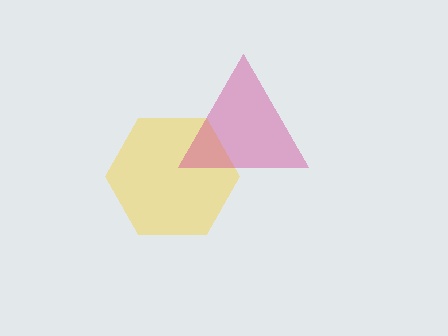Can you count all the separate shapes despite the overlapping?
Yes, there are 2 separate shapes.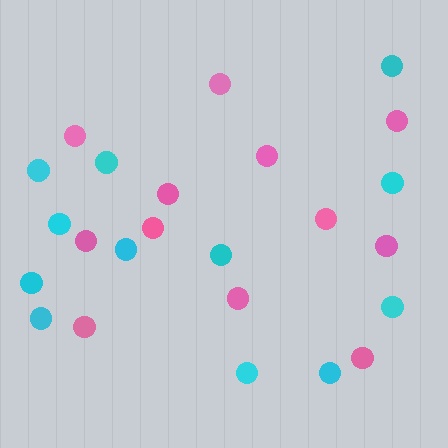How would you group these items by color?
There are 2 groups: one group of pink circles (12) and one group of cyan circles (12).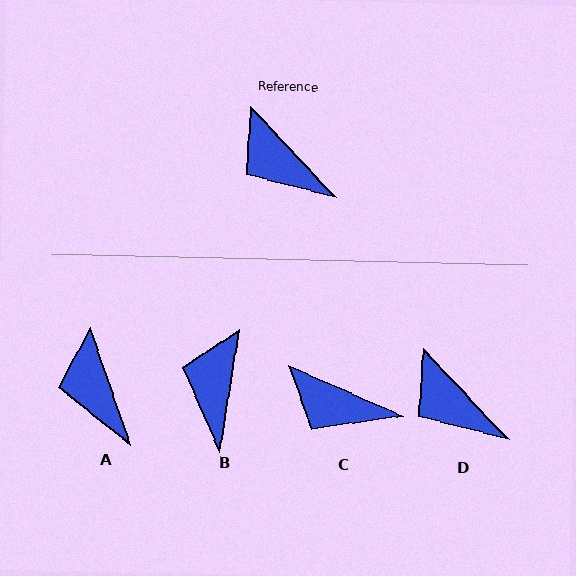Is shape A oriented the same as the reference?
No, it is off by about 24 degrees.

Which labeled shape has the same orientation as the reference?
D.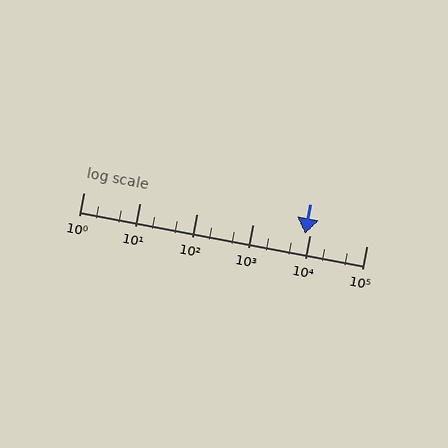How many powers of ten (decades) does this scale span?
The scale spans 5 decades, from 1 to 100000.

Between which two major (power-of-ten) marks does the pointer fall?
The pointer is between 1000 and 10000.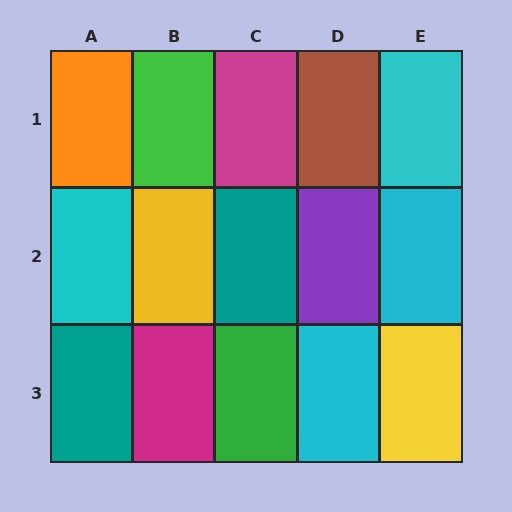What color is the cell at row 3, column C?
Green.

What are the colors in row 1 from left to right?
Orange, green, magenta, brown, cyan.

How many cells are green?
2 cells are green.